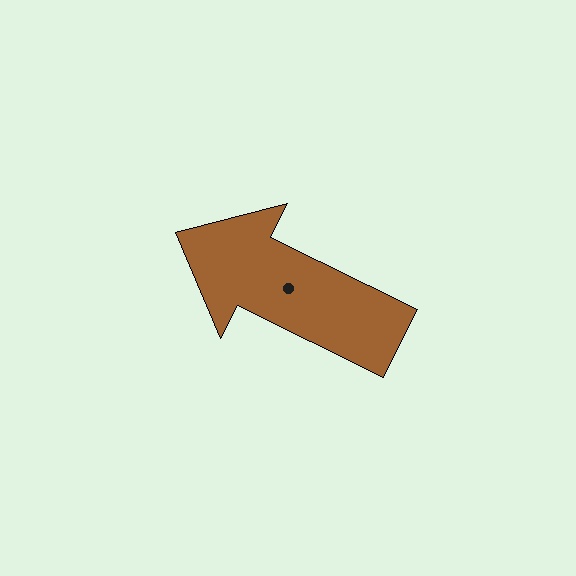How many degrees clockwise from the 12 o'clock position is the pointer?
Approximately 296 degrees.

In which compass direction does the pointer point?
Northwest.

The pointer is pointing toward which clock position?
Roughly 10 o'clock.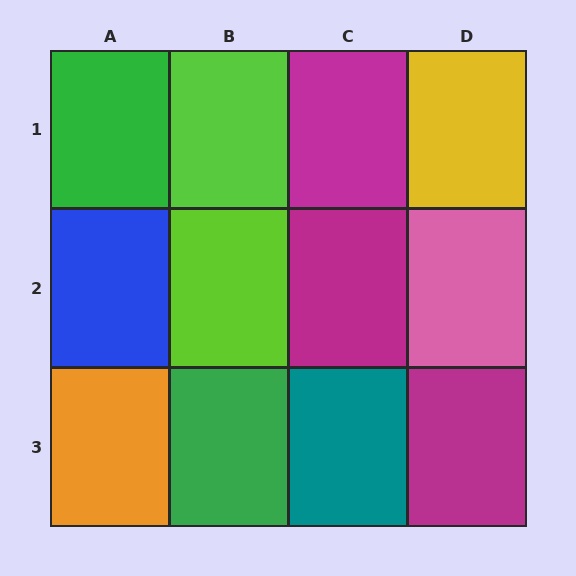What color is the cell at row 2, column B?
Lime.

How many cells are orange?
1 cell is orange.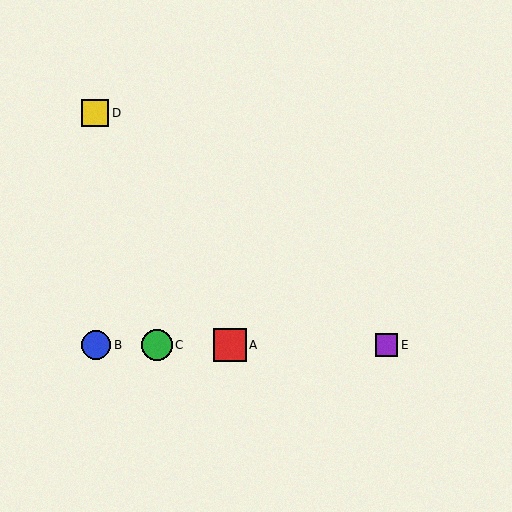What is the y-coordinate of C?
Object C is at y≈345.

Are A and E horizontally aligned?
Yes, both are at y≈345.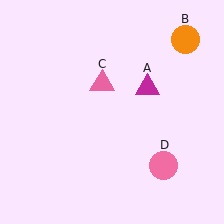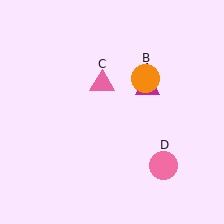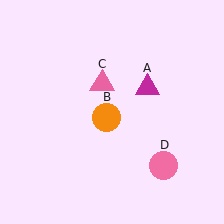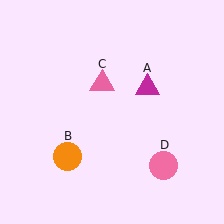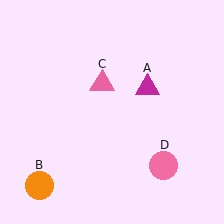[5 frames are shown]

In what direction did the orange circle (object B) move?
The orange circle (object B) moved down and to the left.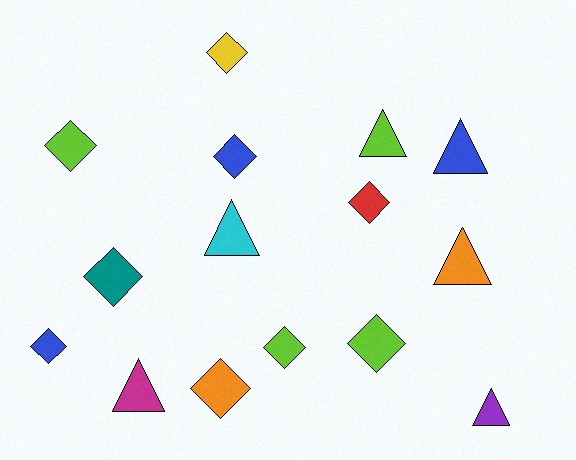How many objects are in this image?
There are 15 objects.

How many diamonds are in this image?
There are 9 diamonds.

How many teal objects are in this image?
There is 1 teal object.